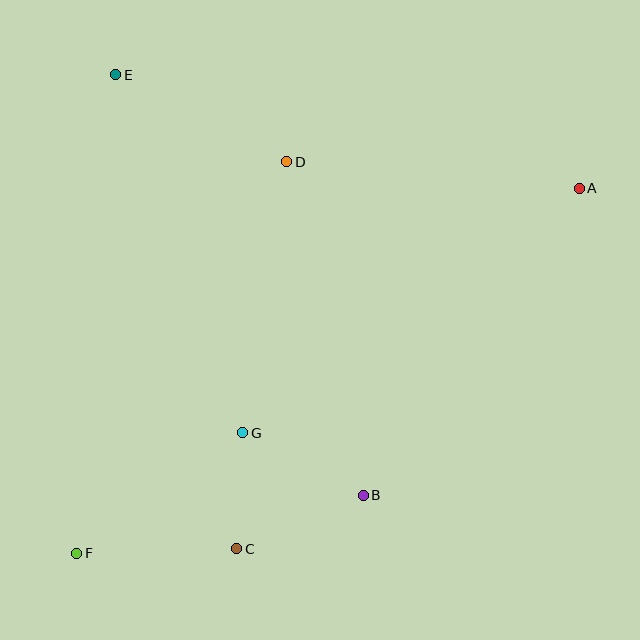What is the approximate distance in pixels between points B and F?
The distance between B and F is approximately 292 pixels.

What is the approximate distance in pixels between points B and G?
The distance between B and G is approximately 136 pixels.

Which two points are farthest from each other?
Points A and F are farthest from each other.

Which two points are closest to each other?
Points C and G are closest to each other.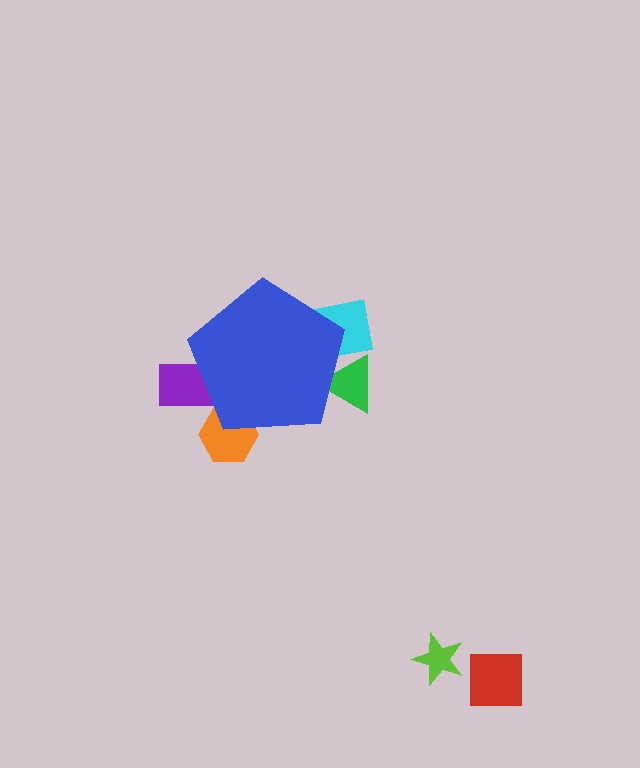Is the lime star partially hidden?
No, the lime star is fully visible.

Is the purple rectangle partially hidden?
Yes, the purple rectangle is partially hidden behind the blue pentagon.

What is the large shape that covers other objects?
A blue pentagon.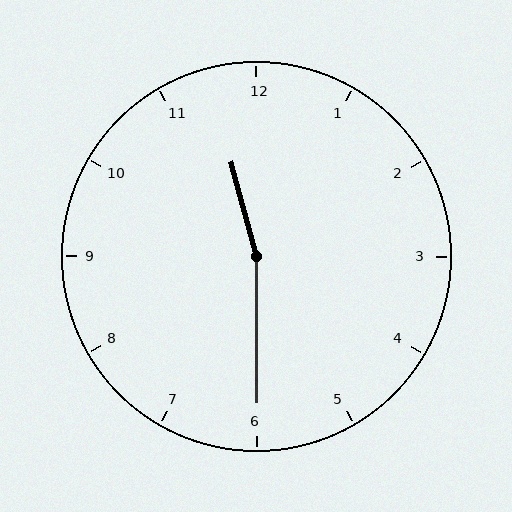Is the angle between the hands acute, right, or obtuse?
It is obtuse.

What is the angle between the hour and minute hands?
Approximately 165 degrees.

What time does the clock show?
11:30.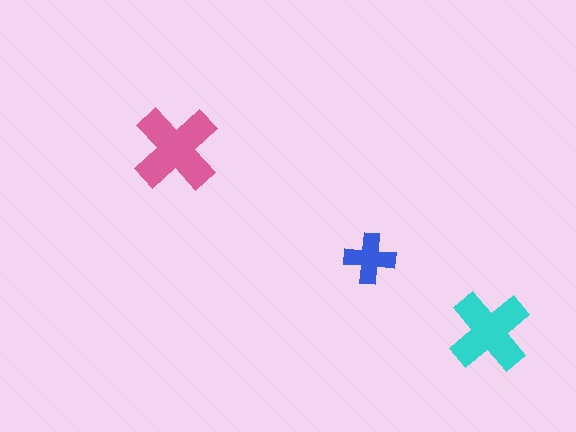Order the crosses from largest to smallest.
the pink one, the cyan one, the blue one.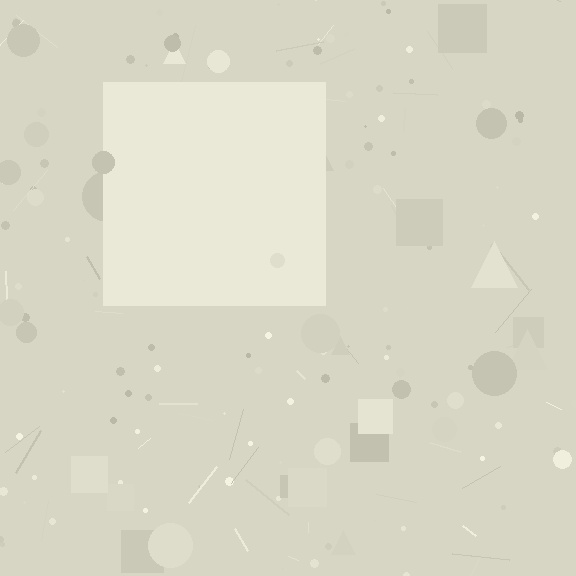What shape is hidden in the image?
A square is hidden in the image.